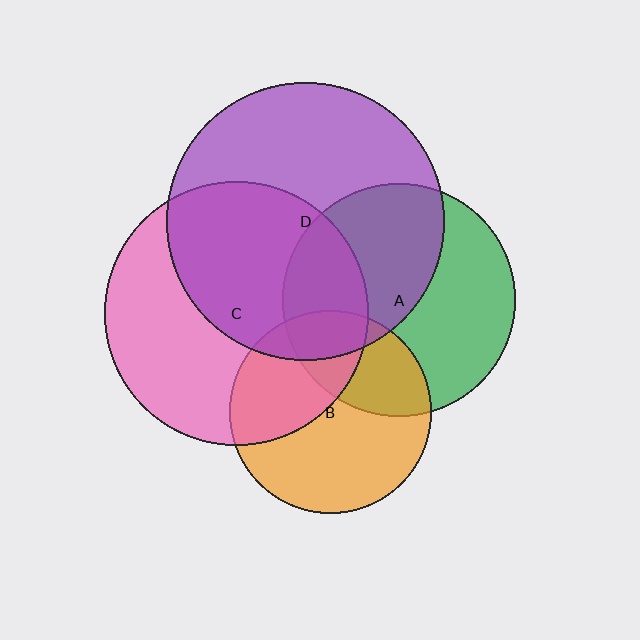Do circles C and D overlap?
Yes.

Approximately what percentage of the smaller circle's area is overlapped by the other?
Approximately 50%.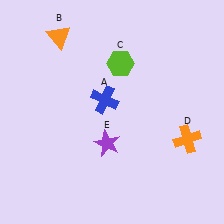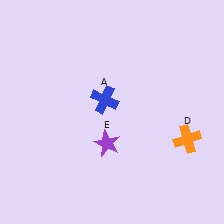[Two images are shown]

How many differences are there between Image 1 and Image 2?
There are 2 differences between the two images.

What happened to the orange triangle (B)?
The orange triangle (B) was removed in Image 2. It was in the top-left area of Image 1.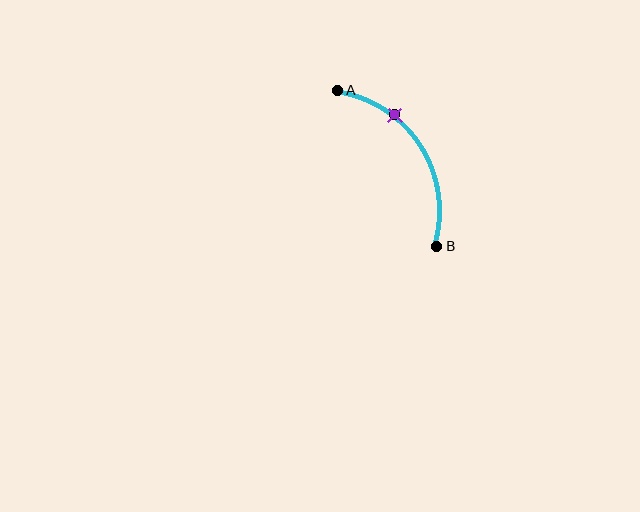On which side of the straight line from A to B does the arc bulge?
The arc bulges to the right of the straight line connecting A and B.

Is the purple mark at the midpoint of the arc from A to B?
No. The purple mark lies on the arc but is closer to endpoint A. The arc midpoint would be at the point on the curve equidistant along the arc from both A and B.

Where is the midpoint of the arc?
The arc midpoint is the point on the curve farthest from the straight line joining A and B. It sits to the right of that line.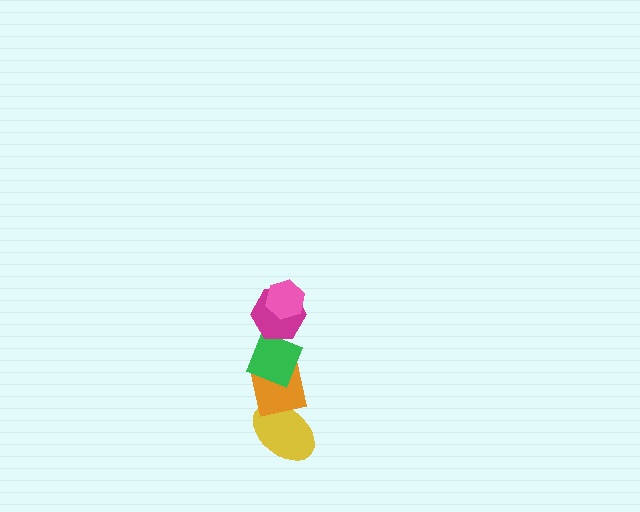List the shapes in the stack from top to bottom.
From top to bottom: the pink hexagon, the magenta hexagon, the green diamond, the orange square, the yellow ellipse.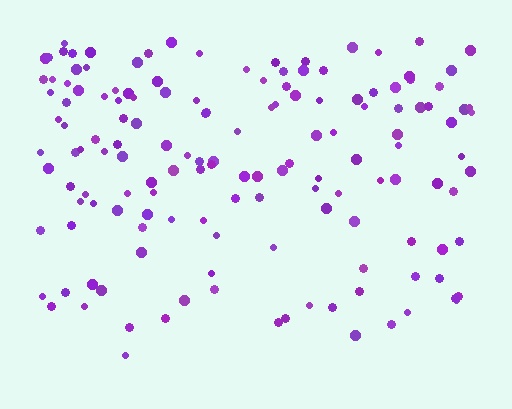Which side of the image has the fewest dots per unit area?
The bottom.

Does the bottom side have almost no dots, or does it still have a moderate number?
Still a moderate number, just noticeably fewer than the top.